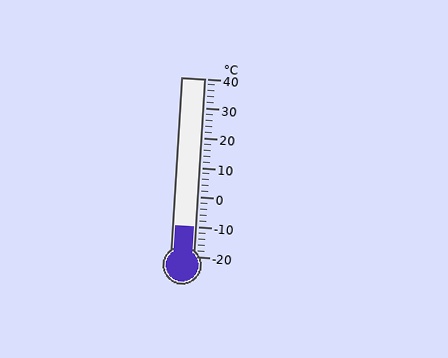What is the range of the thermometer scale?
The thermometer scale ranges from -20°C to 40°C.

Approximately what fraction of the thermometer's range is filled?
The thermometer is filled to approximately 15% of its range.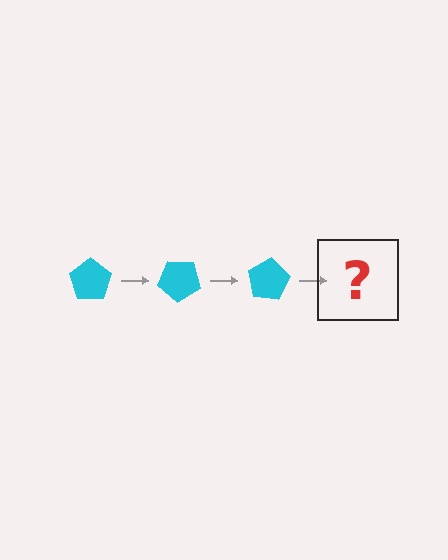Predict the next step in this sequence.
The next step is a cyan pentagon rotated 120 degrees.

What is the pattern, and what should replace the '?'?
The pattern is that the pentagon rotates 40 degrees each step. The '?' should be a cyan pentagon rotated 120 degrees.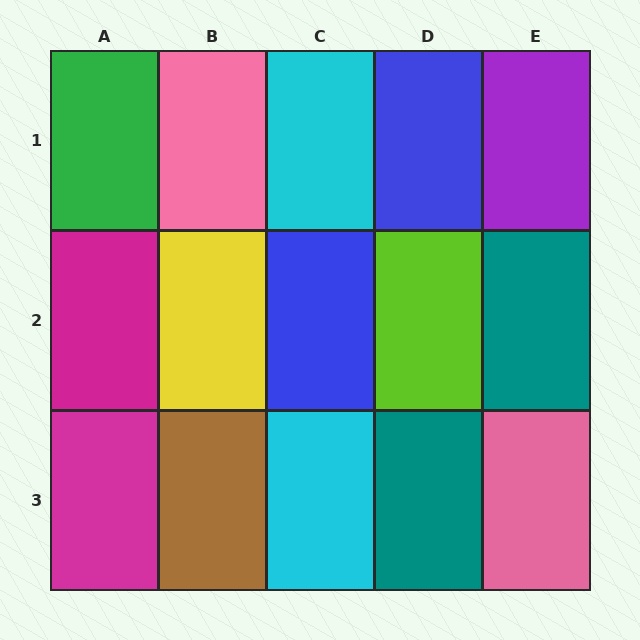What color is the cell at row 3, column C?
Cyan.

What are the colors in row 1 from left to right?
Green, pink, cyan, blue, purple.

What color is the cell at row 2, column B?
Yellow.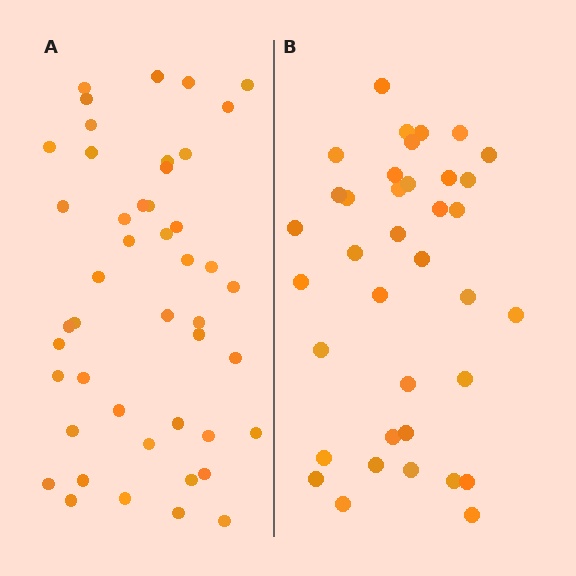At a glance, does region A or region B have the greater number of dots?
Region A (the left region) has more dots.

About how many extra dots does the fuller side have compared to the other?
Region A has roughly 8 or so more dots than region B.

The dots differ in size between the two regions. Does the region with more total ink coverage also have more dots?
No. Region B has more total ink coverage because its dots are larger, but region A actually contains more individual dots. Total area can be misleading — the number of items is what matters here.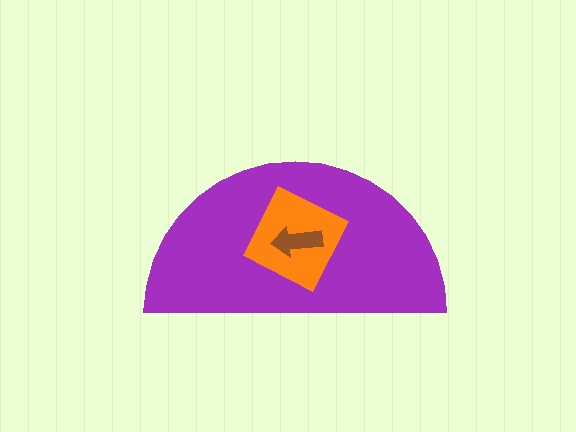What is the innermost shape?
The brown arrow.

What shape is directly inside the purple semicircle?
The orange square.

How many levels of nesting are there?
3.